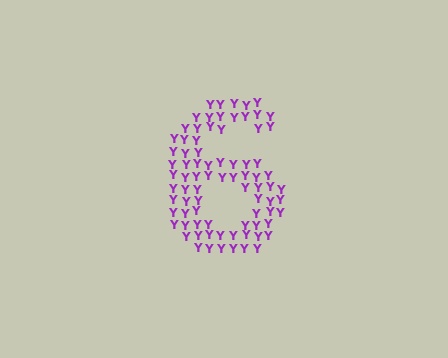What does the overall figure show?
The overall figure shows the digit 6.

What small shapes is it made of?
It is made of small letter Y's.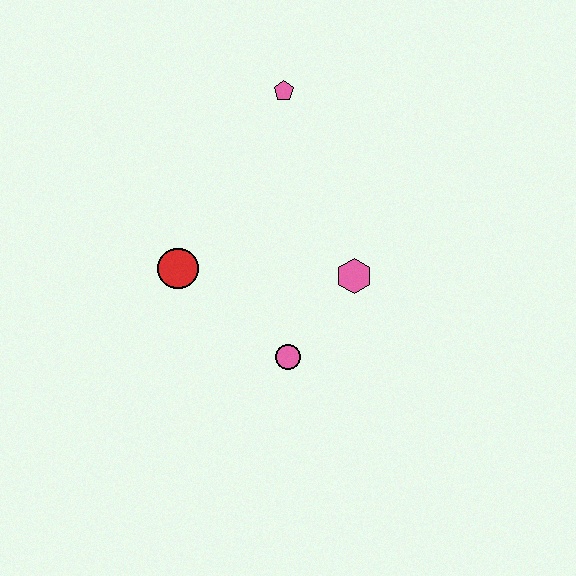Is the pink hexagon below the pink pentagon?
Yes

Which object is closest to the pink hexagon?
The pink circle is closest to the pink hexagon.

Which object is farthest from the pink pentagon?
The pink circle is farthest from the pink pentagon.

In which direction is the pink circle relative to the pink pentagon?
The pink circle is below the pink pentagon.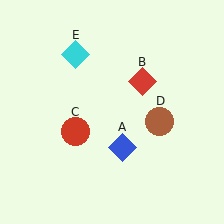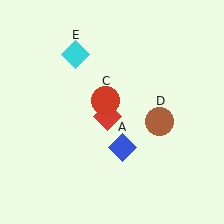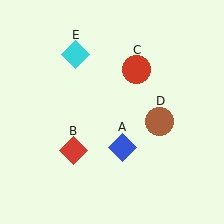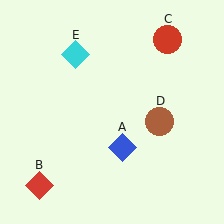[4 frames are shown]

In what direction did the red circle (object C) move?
The red circle (object C) moved up and to the right.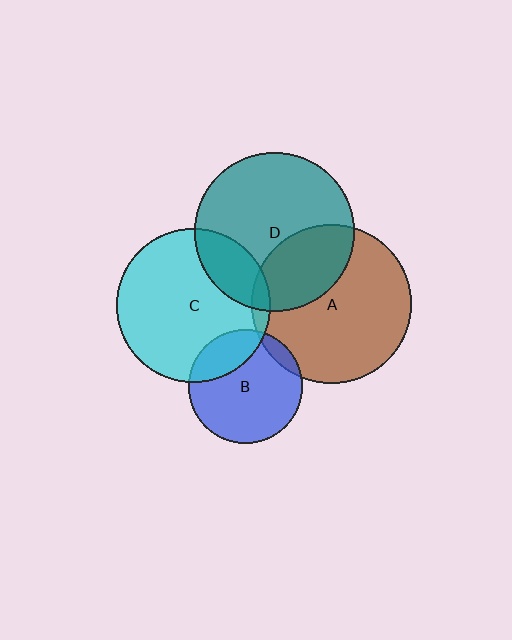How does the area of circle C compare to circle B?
Approximately 1.8 times.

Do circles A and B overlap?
Yes.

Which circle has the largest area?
Circle A (brown).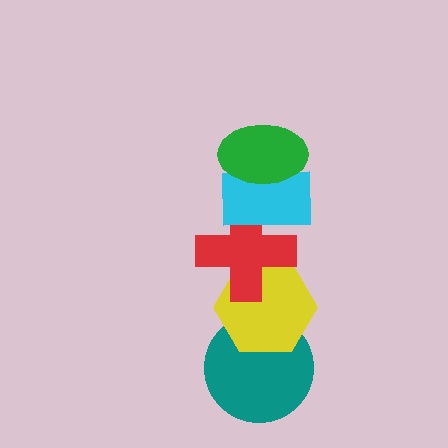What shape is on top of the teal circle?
The yellow hexagon is on top of the teal circle.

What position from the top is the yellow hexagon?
The yellow hexagon is 4th from the top.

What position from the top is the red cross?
The red cross is 3rd from the top.